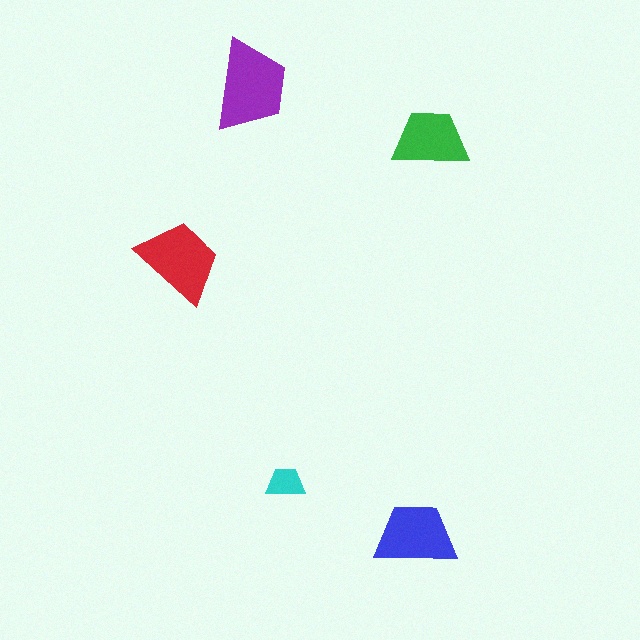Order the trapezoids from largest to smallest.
the purple one, the red one, the blue one, the green one, the cyan one.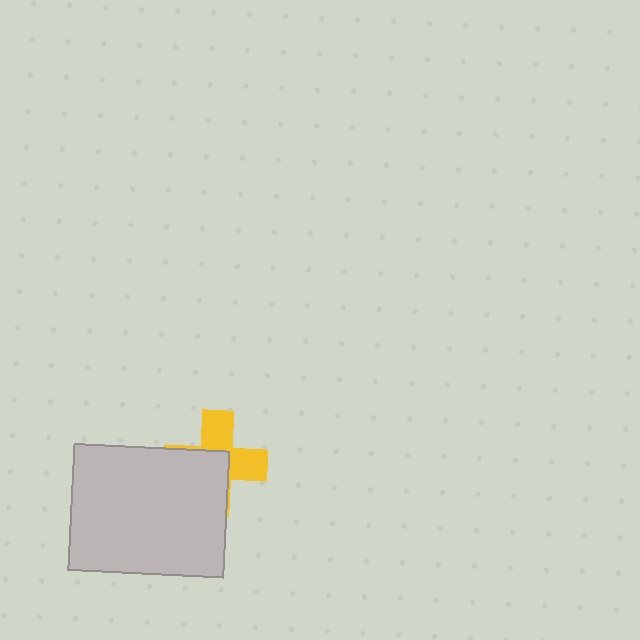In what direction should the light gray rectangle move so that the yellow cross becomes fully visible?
The light gray rectangle should move toward the lower-left. That is the shortest direction to clear the overlap and leave the yellow cross fully visible.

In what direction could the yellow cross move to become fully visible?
The yellow cross could move toward the upper-right. That would shift it out from behind the light gray rectangle entirely.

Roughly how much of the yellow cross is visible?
About half of it is visible (roughly 47%).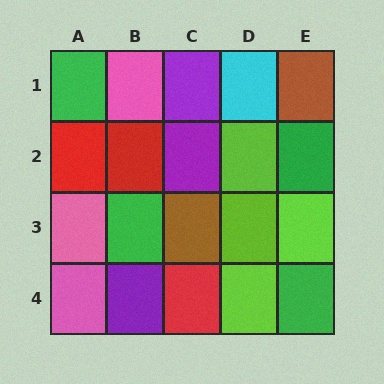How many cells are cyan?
1 cell is cyan.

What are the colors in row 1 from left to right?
Green, pink, purple, cyan, brown.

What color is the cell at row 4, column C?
Red.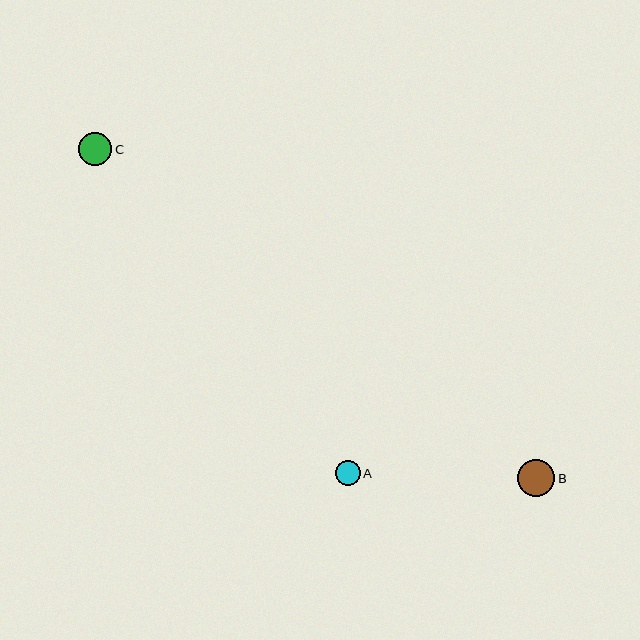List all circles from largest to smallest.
From largest to smallest: B, C, A.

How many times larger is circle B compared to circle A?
Circle B is approximately 1.5 times the size of circle A.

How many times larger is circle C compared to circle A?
Circle C is approximately 1.3 times the size of circle A.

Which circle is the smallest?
Circle A is the smallest with a size of approximately 25 pixels.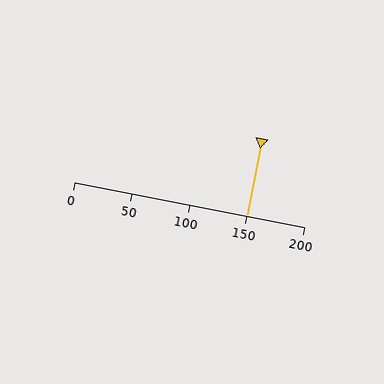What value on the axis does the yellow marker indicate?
The marker indicates approximately 150.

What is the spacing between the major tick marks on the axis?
The major ticks are spaced 50 apart.